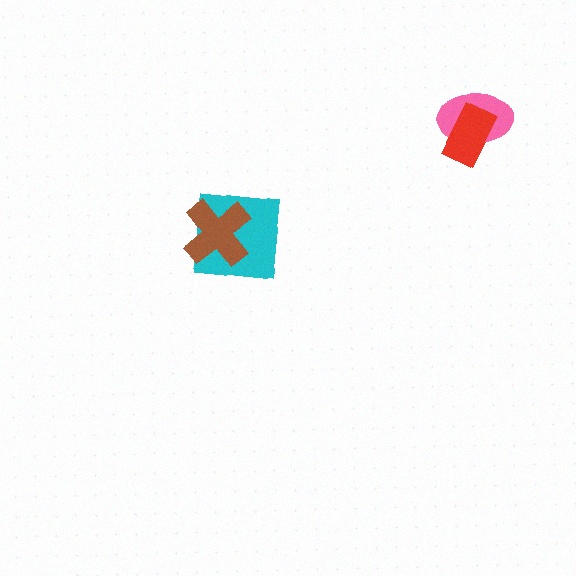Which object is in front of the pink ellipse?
The red rectangle is in front of the pink ellipse.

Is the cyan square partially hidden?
Yes, it is partially covered by another shape.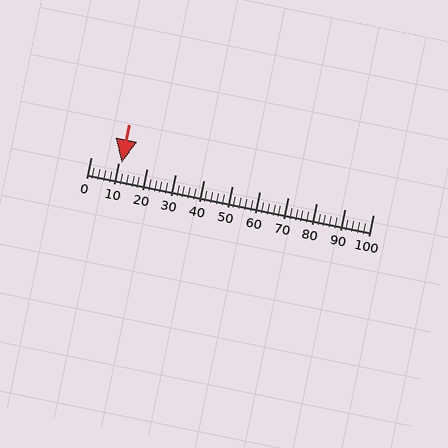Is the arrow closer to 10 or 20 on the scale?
The arrow is closer to 10.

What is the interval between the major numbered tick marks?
The major tick marks are spaced 10 units apart.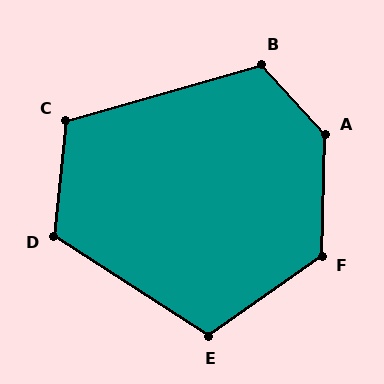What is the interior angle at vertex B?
Approximately 116 degrees (obtuse).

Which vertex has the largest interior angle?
A, at approximately 136 degrees.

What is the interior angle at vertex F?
Approximately 127 degrees (obtuse).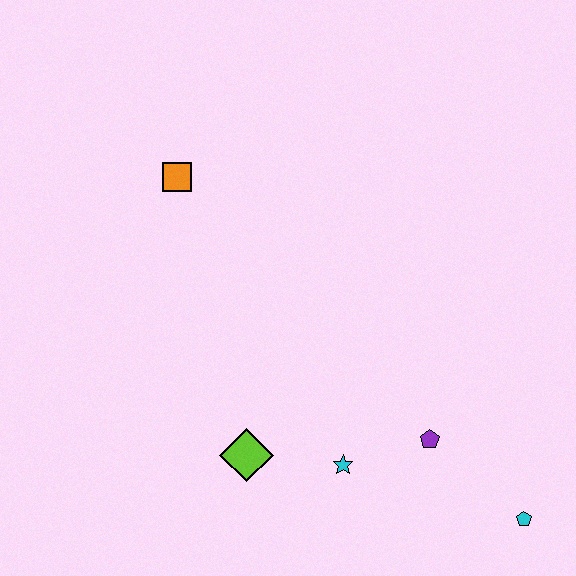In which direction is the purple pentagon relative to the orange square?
The purple pentagon is below the orange square.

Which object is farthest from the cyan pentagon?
The orange square is farthest from the cyan pentagon.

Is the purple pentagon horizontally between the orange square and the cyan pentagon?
Yes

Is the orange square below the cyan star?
No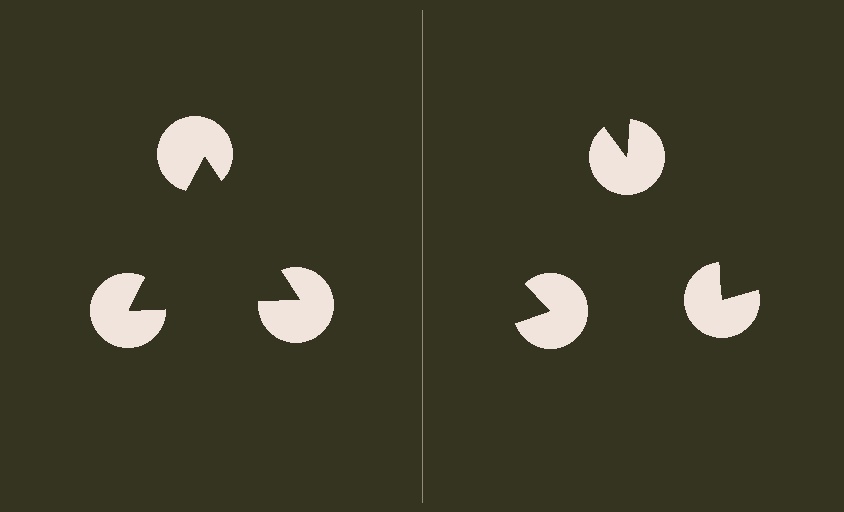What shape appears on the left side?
An illusory triangle.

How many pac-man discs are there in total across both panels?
6 — 3 on each side.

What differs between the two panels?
The pac-man discs are positioned identically on both sides; only the wedge orientations differ. On the left they align to a triangle; on the right they are misaligned.